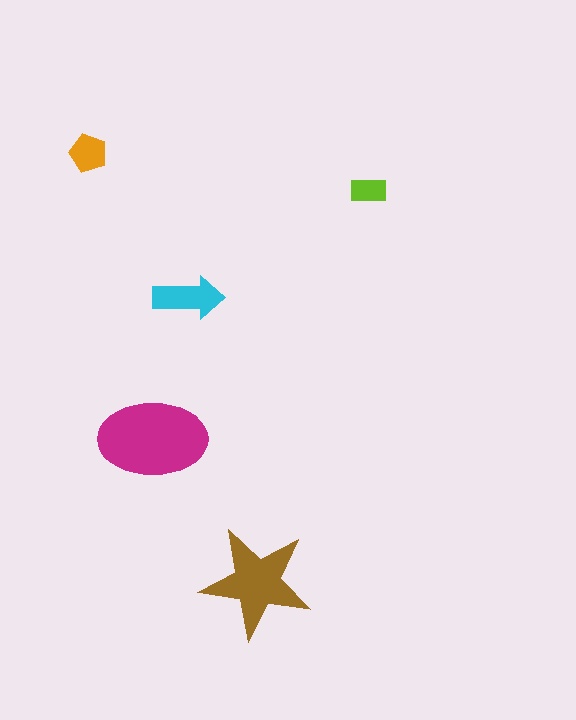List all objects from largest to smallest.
The magenta ellipse, the brown star, the cyan arrow, the orange pentagon, the lime rectangle.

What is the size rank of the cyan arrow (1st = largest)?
3rd.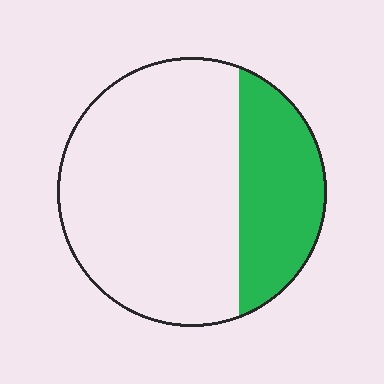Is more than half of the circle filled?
No.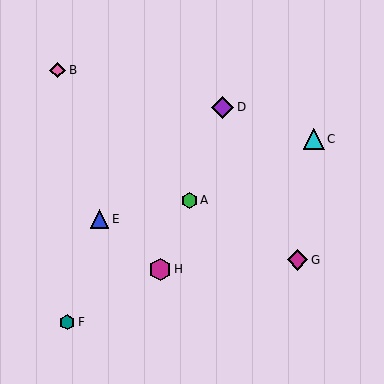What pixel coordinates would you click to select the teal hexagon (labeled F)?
Click at (67, 322) to select the teal hexagon F.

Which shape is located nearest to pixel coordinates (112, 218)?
The blue triangle (labeled E) at (99, 219) is nearest to that location.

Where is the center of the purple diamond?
The center of the purple diamond is at (223, 107).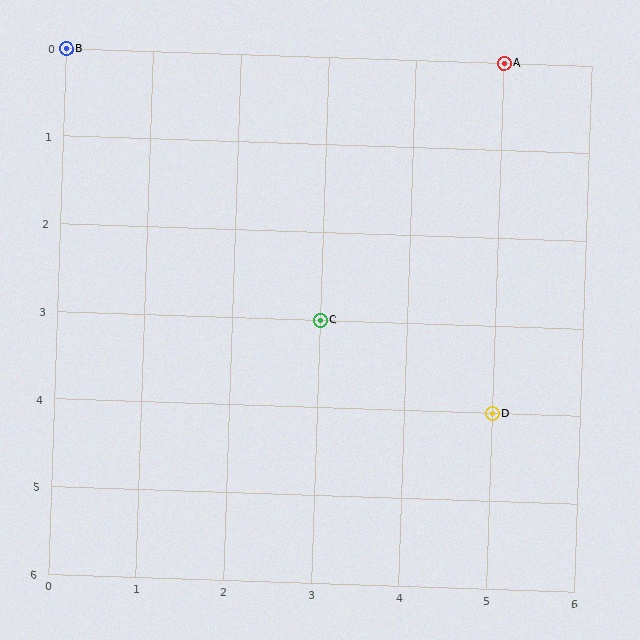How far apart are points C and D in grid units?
Points C and D are 2 columns and 1 row apart (about 2.2 grid units diagonally).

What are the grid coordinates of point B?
Point B is at grid coordinates (0, 0).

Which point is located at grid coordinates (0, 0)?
Point B is at (0, 0).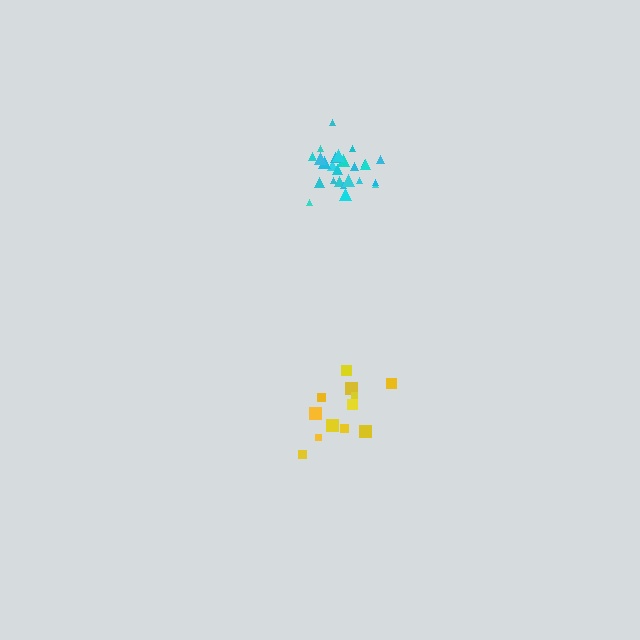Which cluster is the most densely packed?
Cyan.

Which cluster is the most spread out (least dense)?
Yellow.